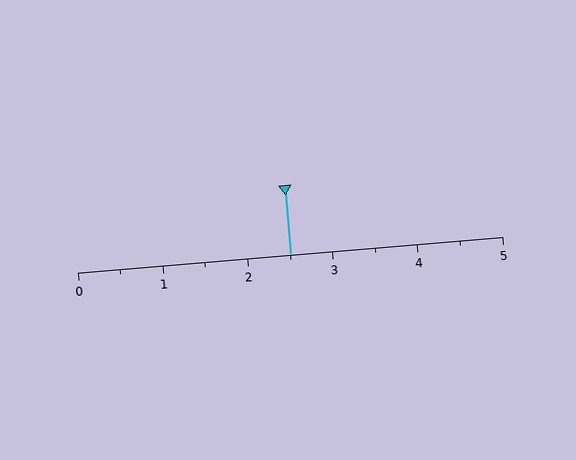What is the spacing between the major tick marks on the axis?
The major ticks are spaced 1 apart.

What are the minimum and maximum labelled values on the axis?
The axis runs from 0 to 5.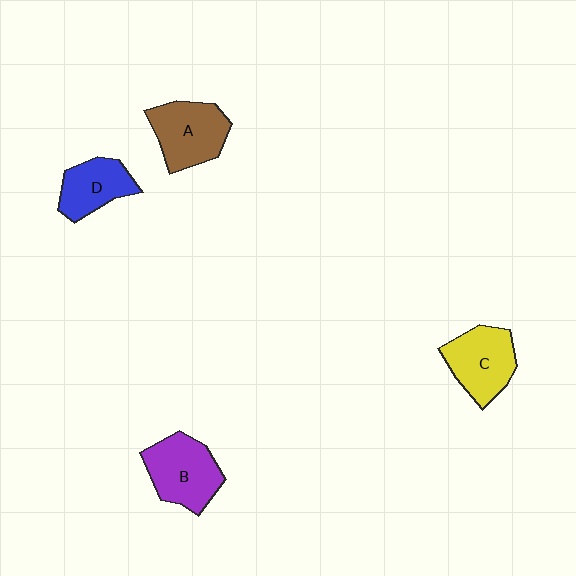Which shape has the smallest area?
Shape D (blue).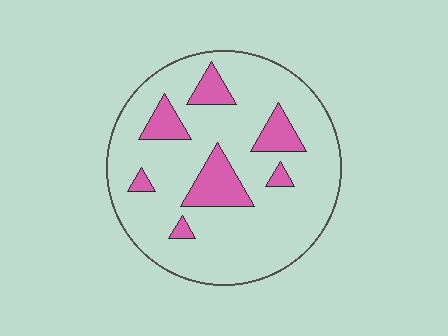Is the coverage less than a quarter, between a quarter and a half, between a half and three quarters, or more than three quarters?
Less than a quarter.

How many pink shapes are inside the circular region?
7.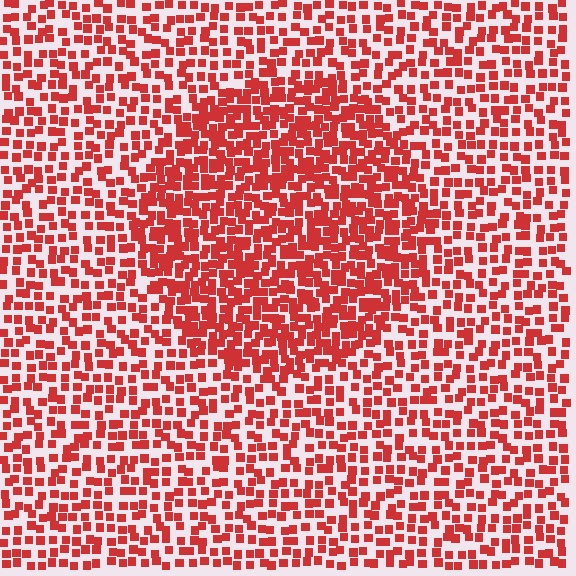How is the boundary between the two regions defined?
The boundary is defined by a change in element density (approximately 1.8x ratio). All elements are the same color, size, and shape.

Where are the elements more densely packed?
The elements are more densely packed inside the circle boundary.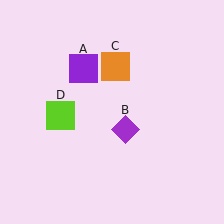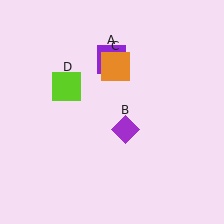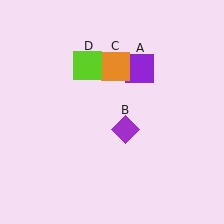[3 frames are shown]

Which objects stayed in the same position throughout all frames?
Purple diamond (object B) and orange square (object C) remained stationary.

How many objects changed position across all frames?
2 objects changed position: purple square (object A), lime square (object D).